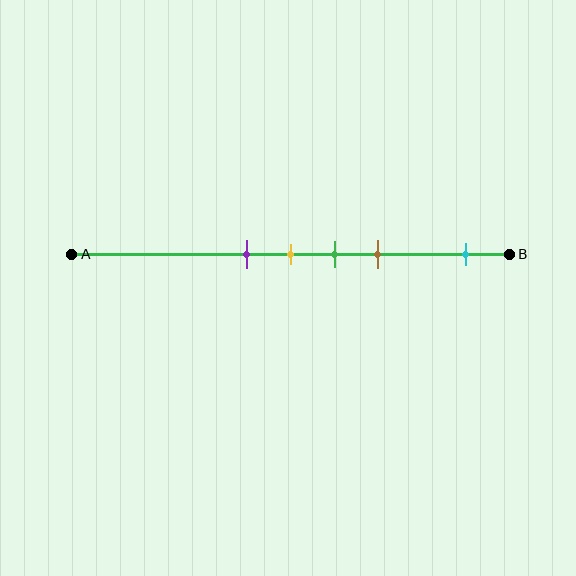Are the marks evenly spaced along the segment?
No, the marks are not evenly spaced.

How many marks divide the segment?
There are 5 marks dividing the segment.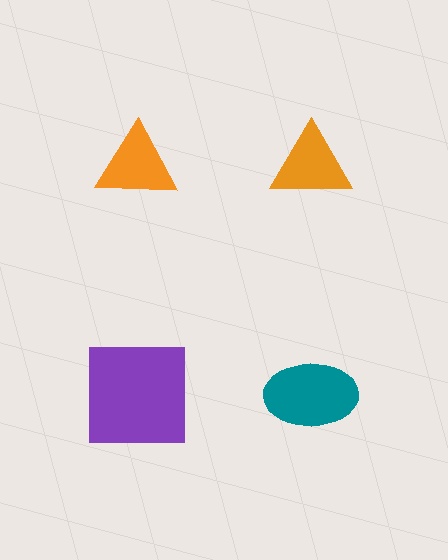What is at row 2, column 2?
A teal ellipse.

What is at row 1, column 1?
An orange triangle.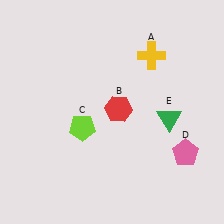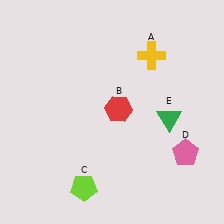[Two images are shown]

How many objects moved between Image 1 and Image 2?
1 object moved between the two images.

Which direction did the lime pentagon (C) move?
The lime pentagon (C) moved down.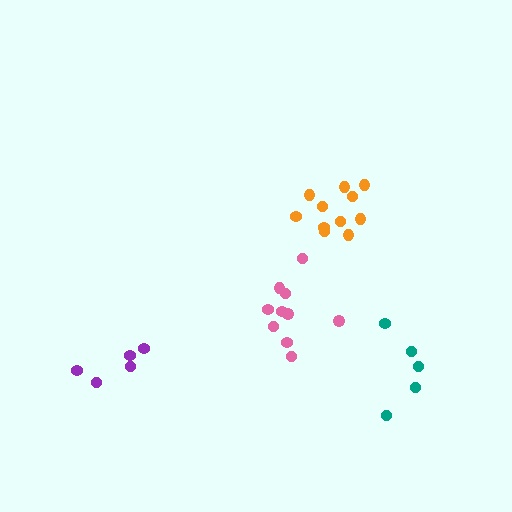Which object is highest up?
The orange cluster is topmost.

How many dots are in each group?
Group 1: 10 dots, Group 2: 11 dots, Group 3: 5 dots, Group 4: 5 dots (31 total).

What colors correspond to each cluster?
The clusters are colored: pink, orange, teal, purple.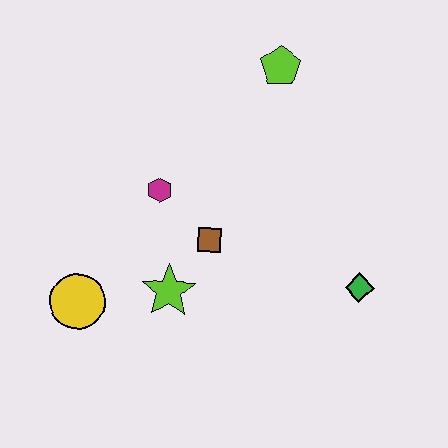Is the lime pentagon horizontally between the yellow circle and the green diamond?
Yes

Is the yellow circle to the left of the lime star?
Yes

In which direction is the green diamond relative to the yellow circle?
The green diamond is to the right of the yellow circle.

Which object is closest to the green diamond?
The brown square is closest to the green diamond.